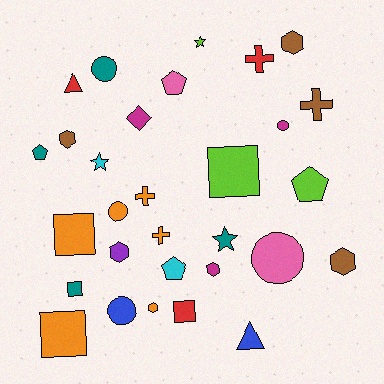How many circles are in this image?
There are 5 circles.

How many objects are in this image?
There are 30 objects.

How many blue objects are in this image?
There are 2 blue objects.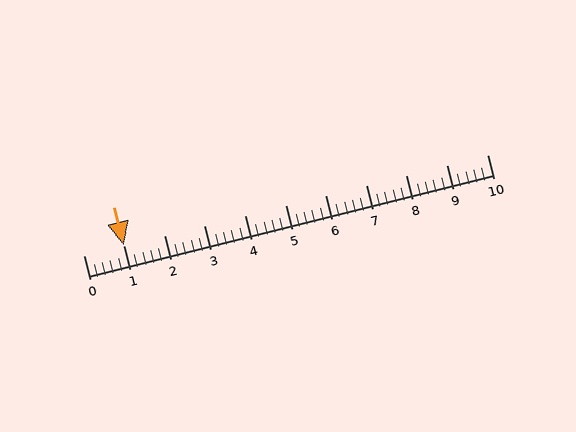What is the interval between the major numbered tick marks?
The major tick marks are spaced 1 units apart.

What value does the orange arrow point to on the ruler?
The orange arrow points to approximately 1.0.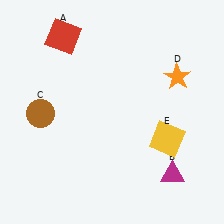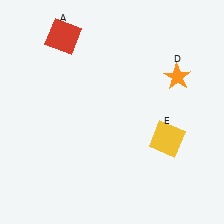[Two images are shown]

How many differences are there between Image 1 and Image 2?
There are 2 differences between the two images.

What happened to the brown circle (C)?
The brown circle (C) was removed in Image 2. It was in the bottom-left area of Image 1.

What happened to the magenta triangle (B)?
The magenta triangle (B) was removed in Image 2. It was in the bottom-right area of Image 1.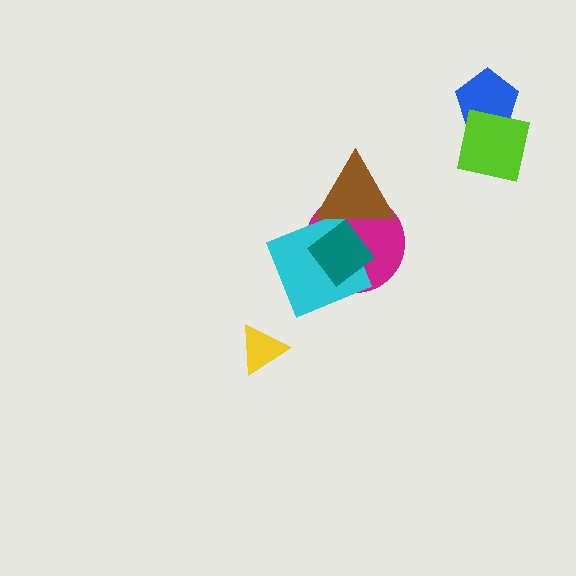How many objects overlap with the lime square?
1 object overlaps with the lime square.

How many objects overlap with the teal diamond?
3 objects overlap with the teal diamond.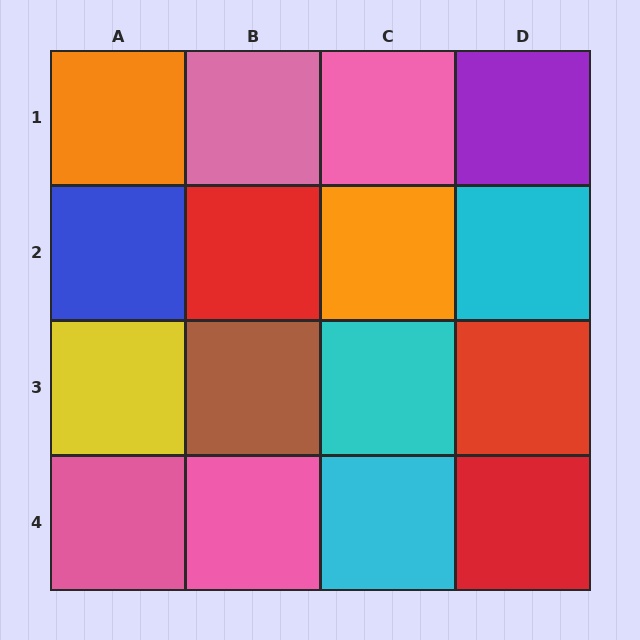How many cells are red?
3 cells are red.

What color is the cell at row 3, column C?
Cyan.